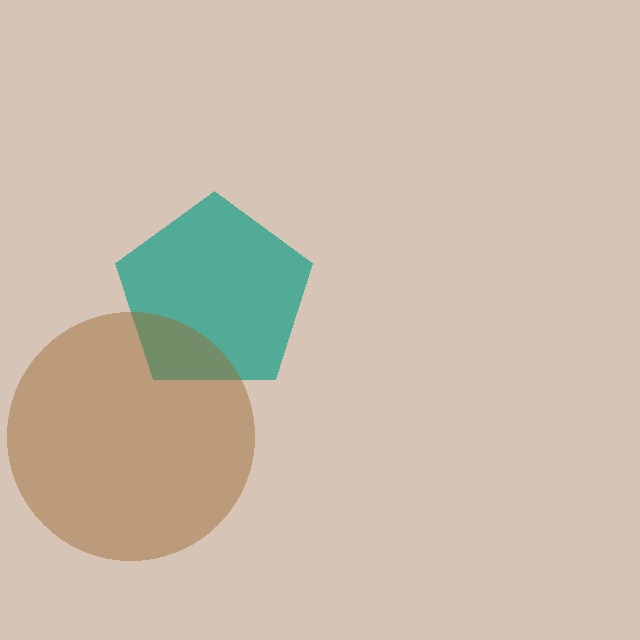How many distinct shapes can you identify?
There are 2 distinct shapes: a teal pentagon, a brown circle.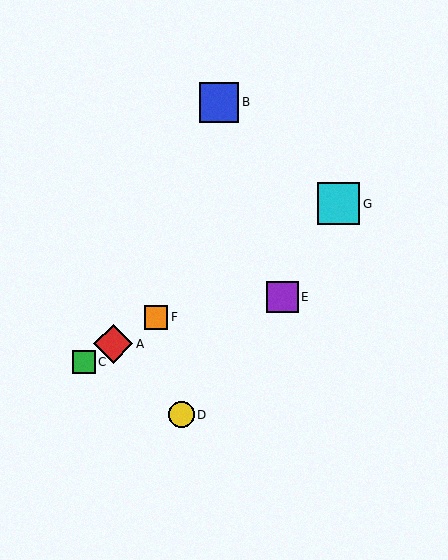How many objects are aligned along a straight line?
4 objects (A, C, F, G) are aligned along a straight line.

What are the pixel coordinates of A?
Object A is at (113, 344).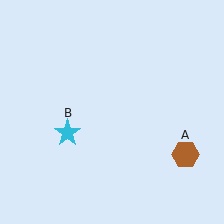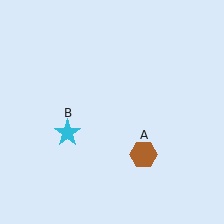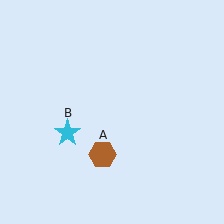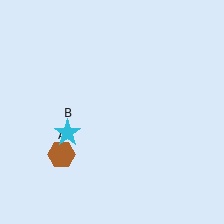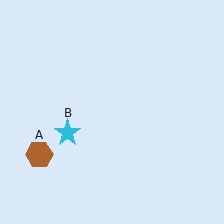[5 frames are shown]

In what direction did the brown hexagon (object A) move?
The brown hexagon (object A) moved left.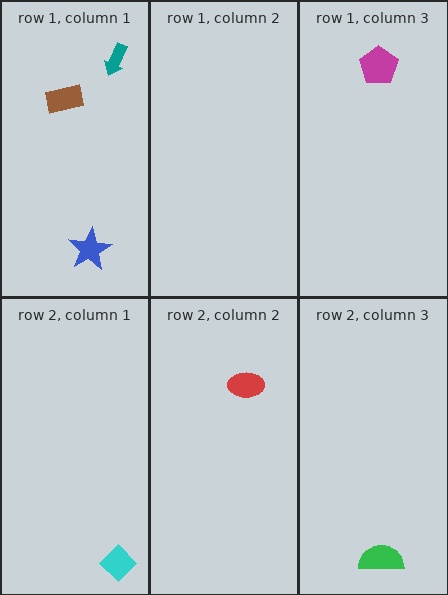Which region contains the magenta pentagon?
The row 1, column 3 region.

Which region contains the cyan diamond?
The row 2, column 1 region.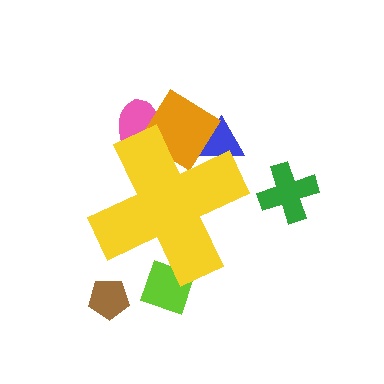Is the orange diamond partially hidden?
Yes, the orange diamond is partially hidden behind the yellow cross.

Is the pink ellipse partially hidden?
Yes, the pink ellipse is partially hidden behind the yellow cross.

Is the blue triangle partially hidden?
Yes, the blue triangle is partially hidden behind the yellow cross.